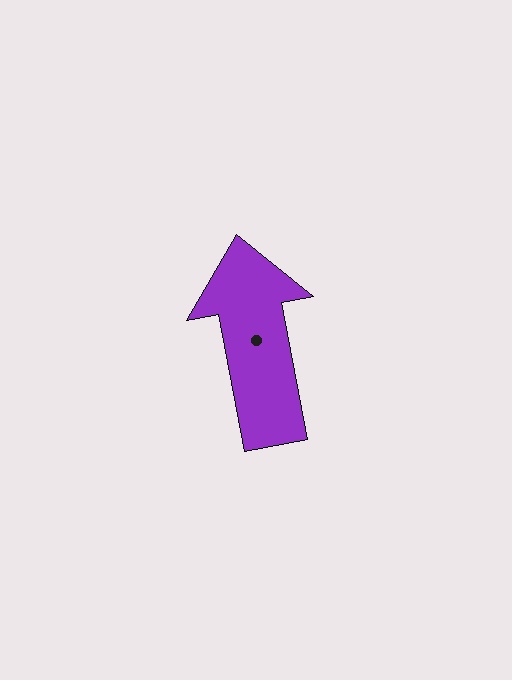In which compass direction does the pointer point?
North.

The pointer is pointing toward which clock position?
Roughly 12 o'clock.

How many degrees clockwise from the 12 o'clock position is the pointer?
Approximately 349 degrees.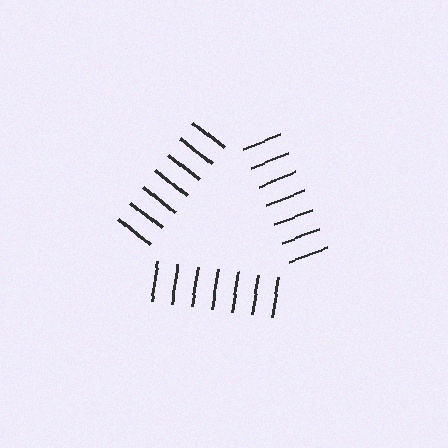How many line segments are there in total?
21 — 7 along each of the 3 edges.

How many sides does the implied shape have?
3 sides — the line-ends trace a triangle.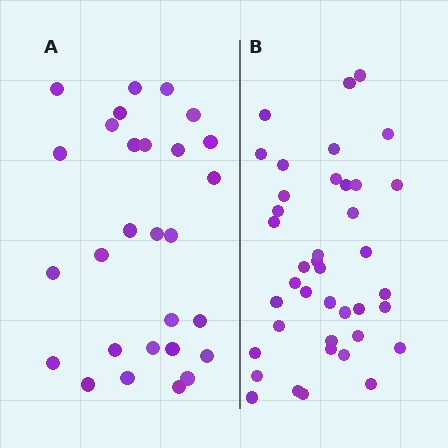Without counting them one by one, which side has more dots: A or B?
Region B (the right region) has more dots.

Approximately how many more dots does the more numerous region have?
Region B has roughly 12 or so more dots than region A.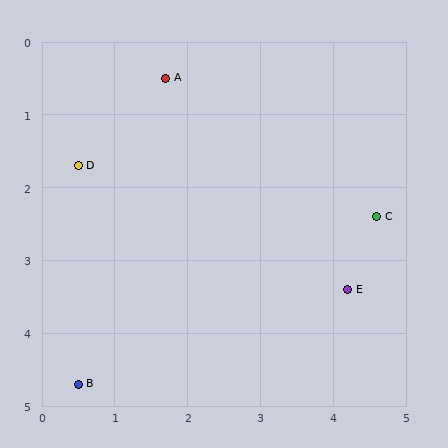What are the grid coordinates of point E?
Point E is at approximately (4.2, 3.4).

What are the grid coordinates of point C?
Point C is at approximately (4.6, 2.4).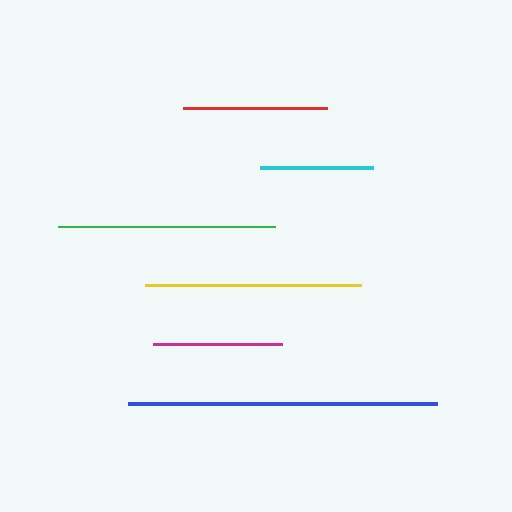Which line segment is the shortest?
The cyan line is the shortest at approximately 113 pixels.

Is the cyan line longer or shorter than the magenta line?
The magenta line is longer than the cyan line.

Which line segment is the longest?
The blue line is the longest at approximately 310 pixels.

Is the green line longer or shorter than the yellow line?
The green line is longer than the yellow line.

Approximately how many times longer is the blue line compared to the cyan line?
The blue line is approximately 2.7 times the length of the cyan line.